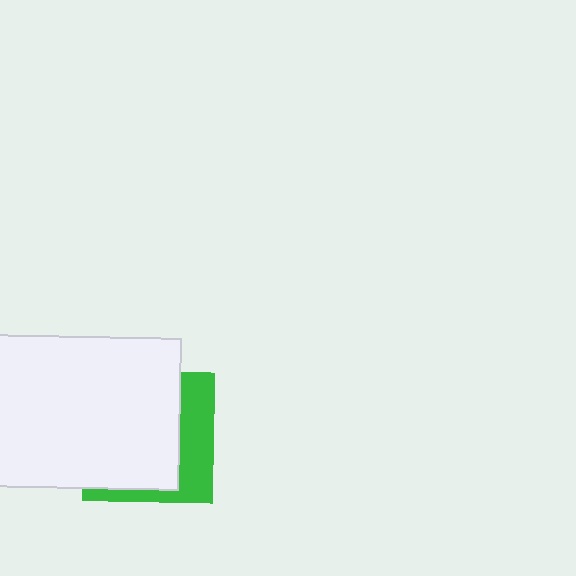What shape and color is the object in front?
The object in front is a white rectangle.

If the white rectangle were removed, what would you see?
You would see the complete green square.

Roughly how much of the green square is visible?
A small part of it is visible (roughly 33%).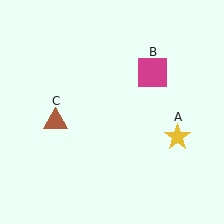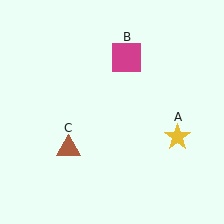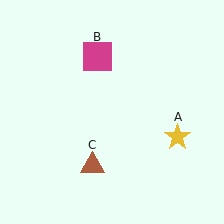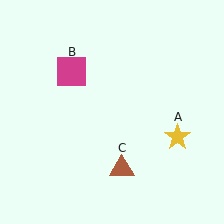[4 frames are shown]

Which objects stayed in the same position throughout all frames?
Yellow star (object A) remained stationary.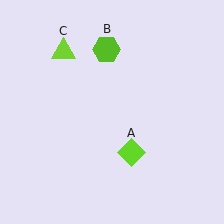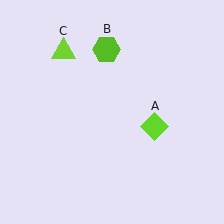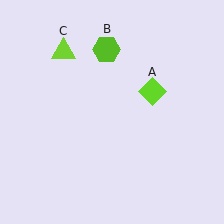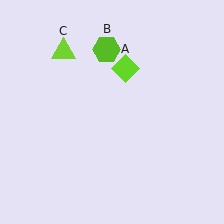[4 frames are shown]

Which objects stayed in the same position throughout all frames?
Lime hexagon (object B) and lime triangle (object C) remained stationary.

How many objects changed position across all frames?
1 object changed position: lime diamond (object A).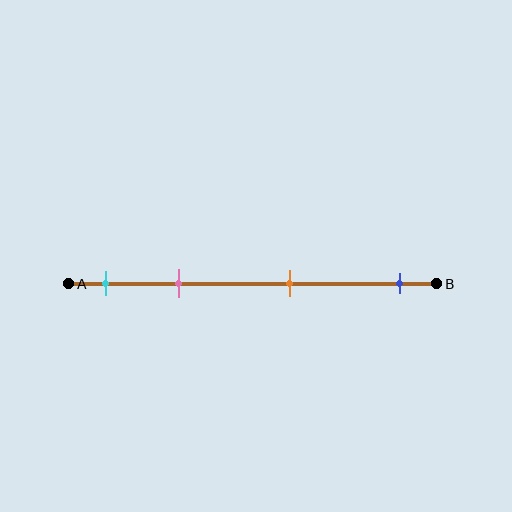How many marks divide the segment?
There are 4 marks dividing the segment.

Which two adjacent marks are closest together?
The cyan and pink marks are the closest adjacent pair.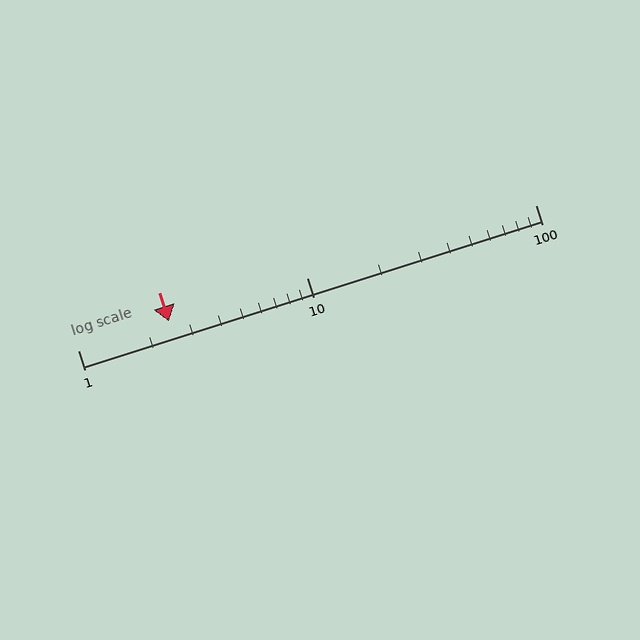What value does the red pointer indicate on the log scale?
The pointer indicates approximately 2.5.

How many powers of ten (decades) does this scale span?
The scale spans 2 decades, from 1 to 100.